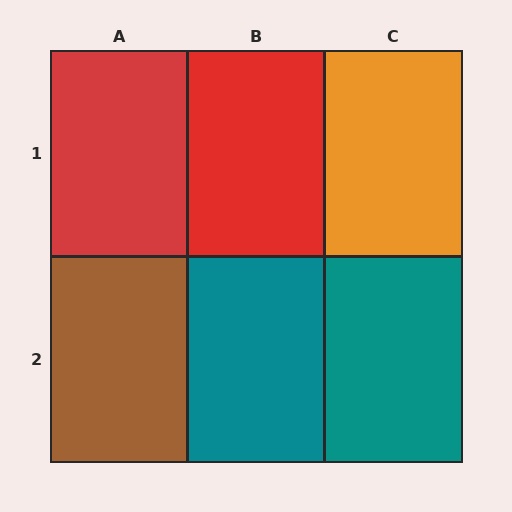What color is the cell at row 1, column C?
Orange.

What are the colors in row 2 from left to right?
Brown, teal, teal.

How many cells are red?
2 cells are red.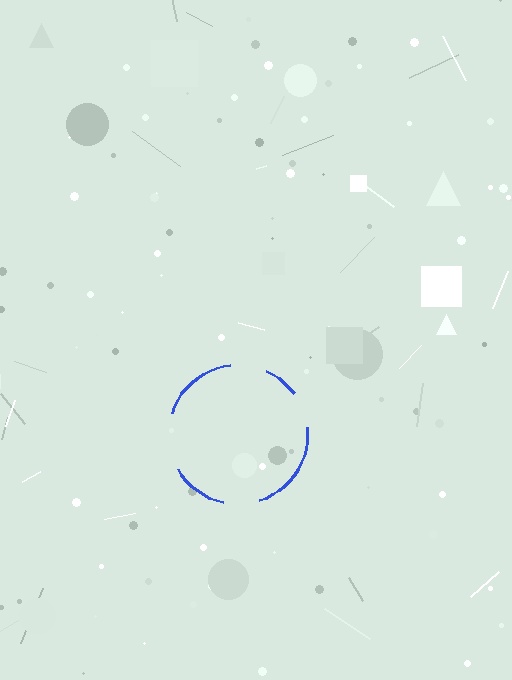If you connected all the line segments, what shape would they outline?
They would outline a circle.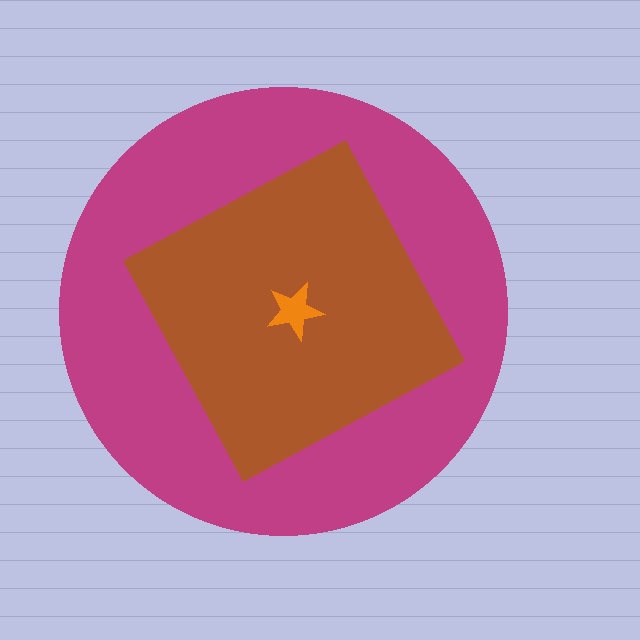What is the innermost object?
The orange star.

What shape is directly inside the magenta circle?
The brown square.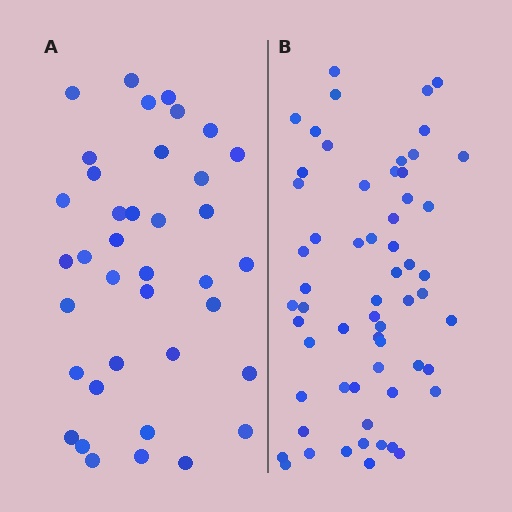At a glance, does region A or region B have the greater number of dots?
Region B (the right region) has more dots.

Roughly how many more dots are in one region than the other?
Region B has approximately 20 more dots than region A.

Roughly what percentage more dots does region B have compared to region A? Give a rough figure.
About 60% more.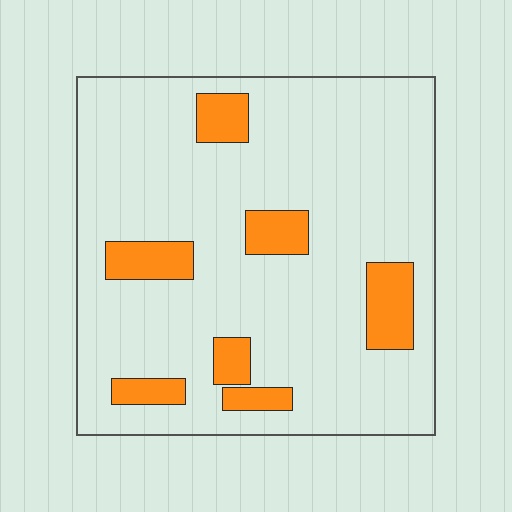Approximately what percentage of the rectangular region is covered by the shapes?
Approximately 15%.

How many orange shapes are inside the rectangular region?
7.